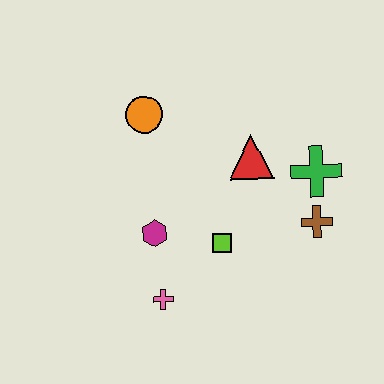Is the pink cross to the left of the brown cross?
Yes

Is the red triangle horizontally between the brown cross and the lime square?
Yes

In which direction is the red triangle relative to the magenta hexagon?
The red triangle is to the right of the magenta hexagon.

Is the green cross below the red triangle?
Yes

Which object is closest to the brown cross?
The green cross is closest to the brown cross.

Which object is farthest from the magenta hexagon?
The green cross is farthest from the magenta hexagon.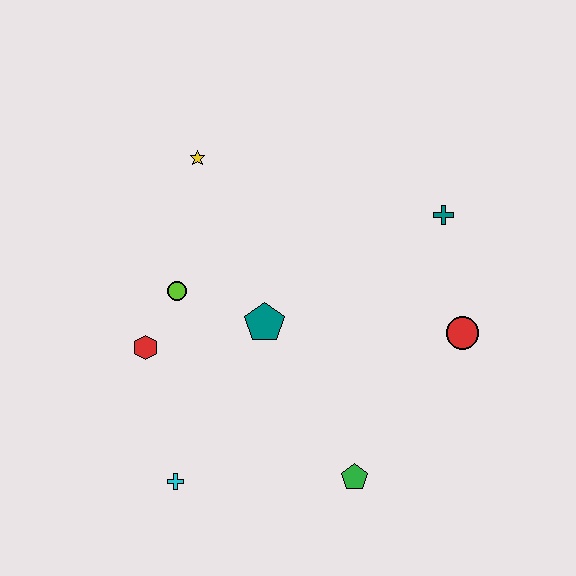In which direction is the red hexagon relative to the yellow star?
The red hexagon is below the yellow star.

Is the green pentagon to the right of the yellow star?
Yes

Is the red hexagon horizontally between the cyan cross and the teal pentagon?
No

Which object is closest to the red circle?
The teal cross is closest to the red circle.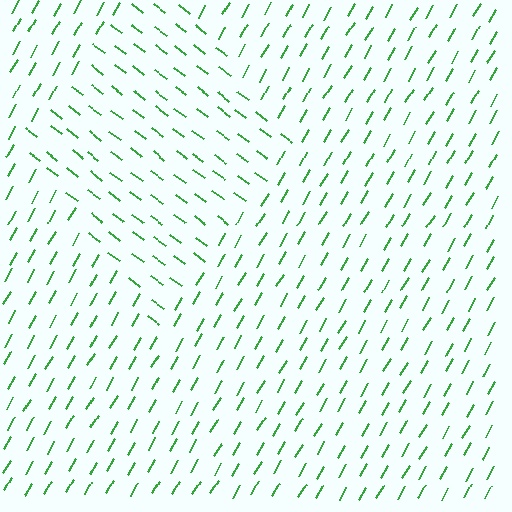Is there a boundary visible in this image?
Yes, there is a texture boundary formed by a change in line orientation.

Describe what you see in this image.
The image is filled with small green line segments. A diamond region in the image has lines oriented differently from the surrounding lines, creating a visible texture boundary.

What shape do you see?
I see a diamond.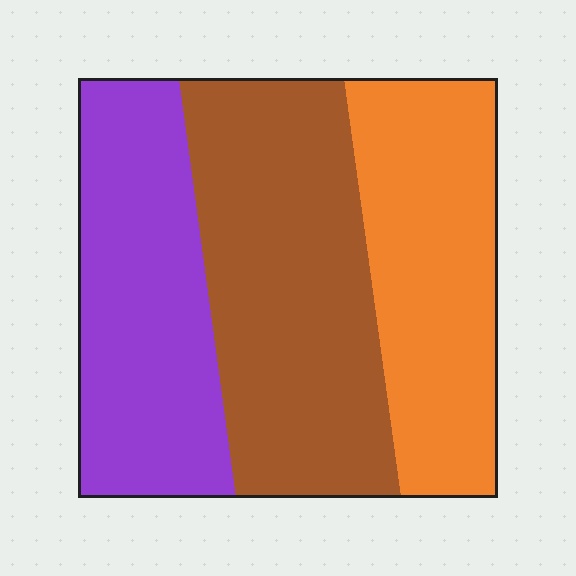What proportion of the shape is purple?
Purple covers roughly 30% of the shape.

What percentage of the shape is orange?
Orange takes up about one third (1/3) of the shape.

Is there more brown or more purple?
Brown.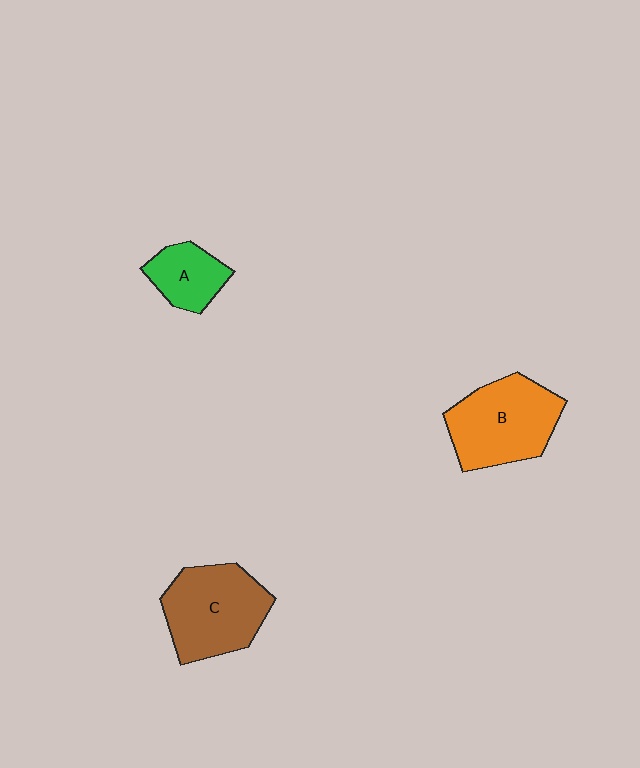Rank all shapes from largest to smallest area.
From largest to smallest: C (brown), B (orange), A (green).